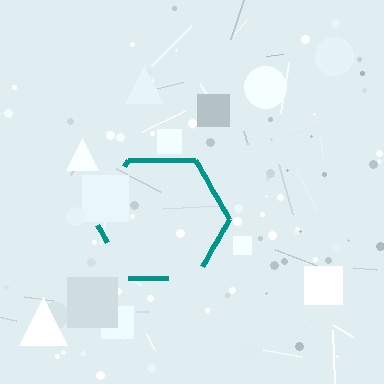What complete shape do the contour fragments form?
The contour fragments form a hexagon.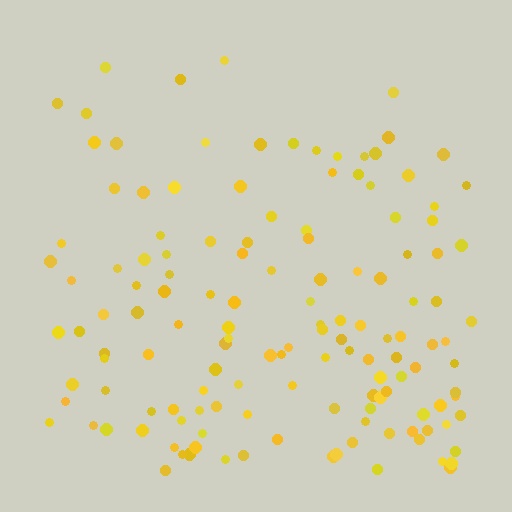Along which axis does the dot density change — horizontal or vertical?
Vertical.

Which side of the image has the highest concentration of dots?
The bottom.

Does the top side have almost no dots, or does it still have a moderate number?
Still a moderate number, just noticeably fewer than the bottom.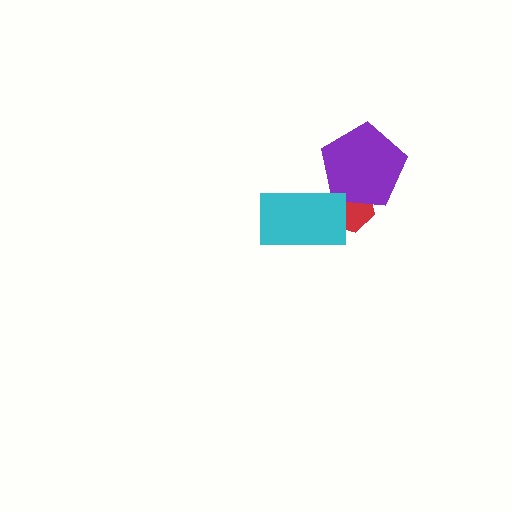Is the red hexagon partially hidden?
Yes, it is partially covered by another shape.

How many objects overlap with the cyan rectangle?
1 object overlaps with the cyan rectangle.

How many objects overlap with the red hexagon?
2 objects overlap with the red hexagon.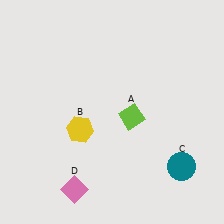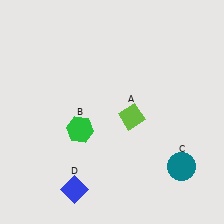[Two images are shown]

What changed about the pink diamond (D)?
In Image 1, D is pink. In Image 2, it changed to blue.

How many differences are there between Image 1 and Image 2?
There are 2 differences between the two images.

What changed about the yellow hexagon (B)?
In Image 1, B is yellow. In Image 2, it changed to green.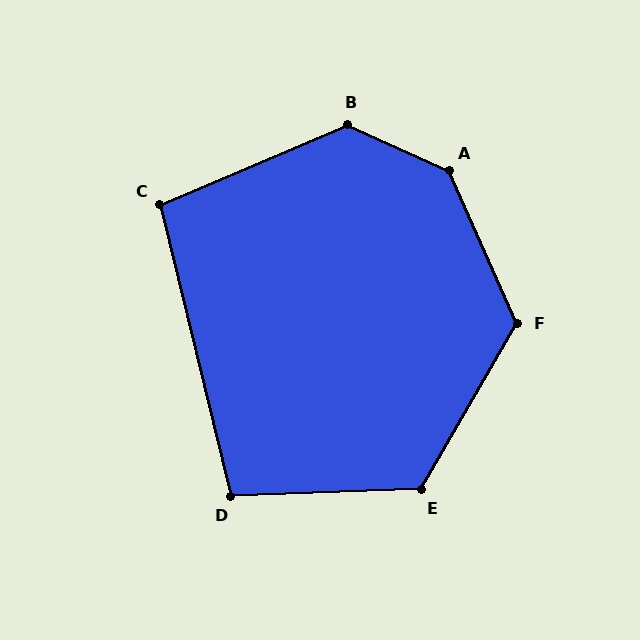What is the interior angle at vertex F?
Approximately 126 degrees (obtuse).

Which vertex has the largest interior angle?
A, at approximately 138 degrees.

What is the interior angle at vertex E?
Approximately 122 degrees (obtuse).